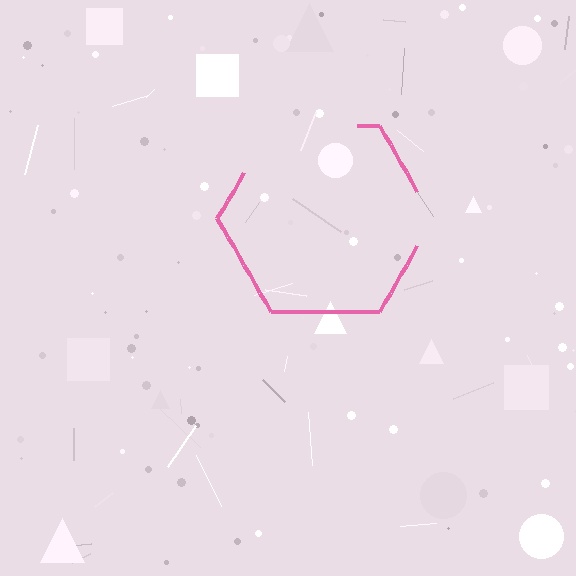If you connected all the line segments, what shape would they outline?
They would outline a hexagon.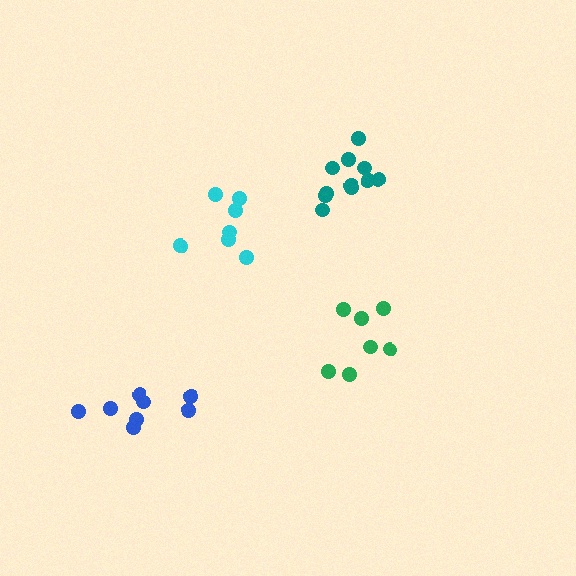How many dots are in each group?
Group 1: 7 dots, Group 2: 8 dots, Group 3: 7 dots, Group 4: 11 dots (33 total).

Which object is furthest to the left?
The blue cluster is leftmost.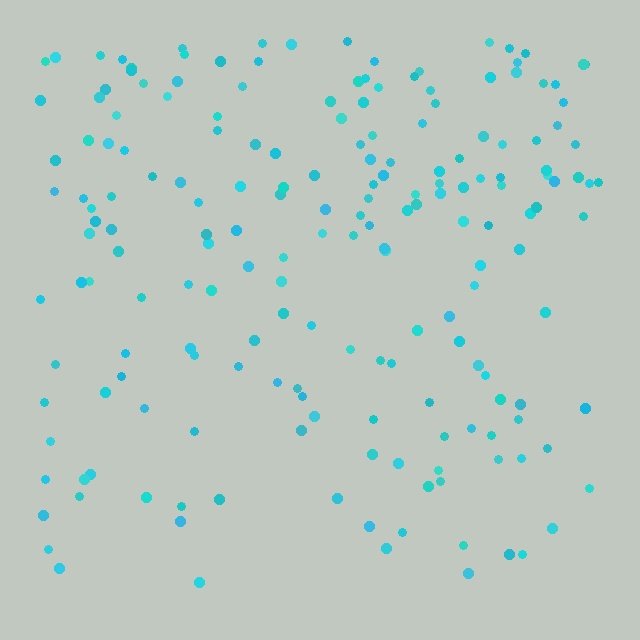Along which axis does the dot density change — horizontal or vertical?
Vertical.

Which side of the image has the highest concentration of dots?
The top.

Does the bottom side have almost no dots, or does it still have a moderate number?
Still a moderate number, just noticeably fewer than the top.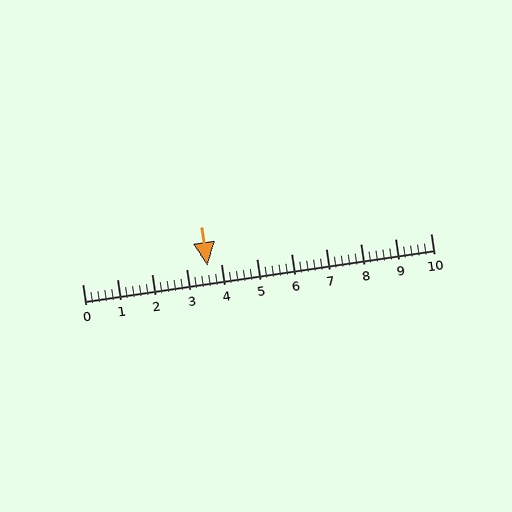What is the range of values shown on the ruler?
The ruler shows values from 0 to 10.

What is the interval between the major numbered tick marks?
The major tick marks are spaced 1 units apart.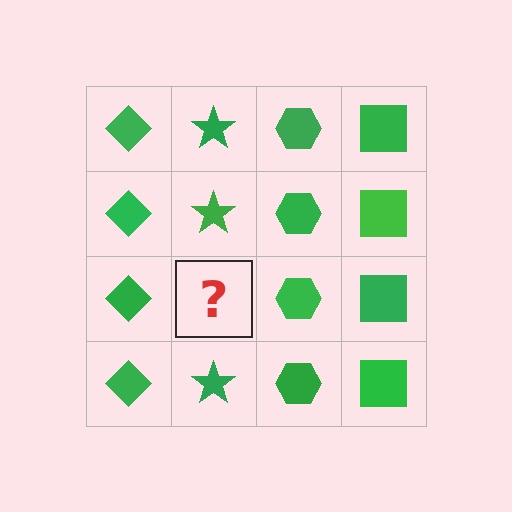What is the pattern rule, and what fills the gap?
The rule is that each column has a consistent shape. The gap should be filled with a green star.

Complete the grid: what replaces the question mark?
The question mark should be replaced with a green star.